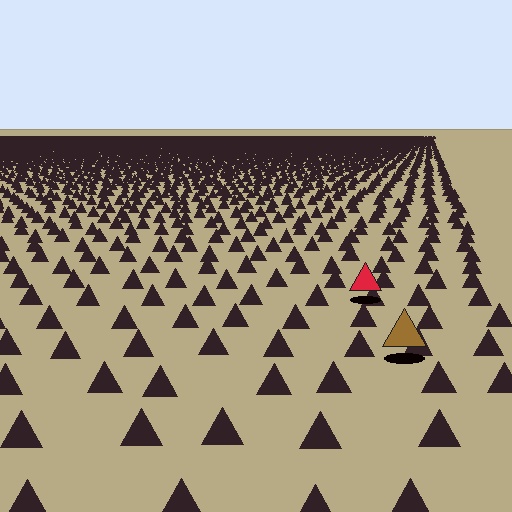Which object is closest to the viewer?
The brown triangle is closest. The texture marks near it are larger and more spread out.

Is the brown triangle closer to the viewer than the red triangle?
Yes. The brown triangle is closer — you can tell from the texture gradient: the ground texture is coarser near it.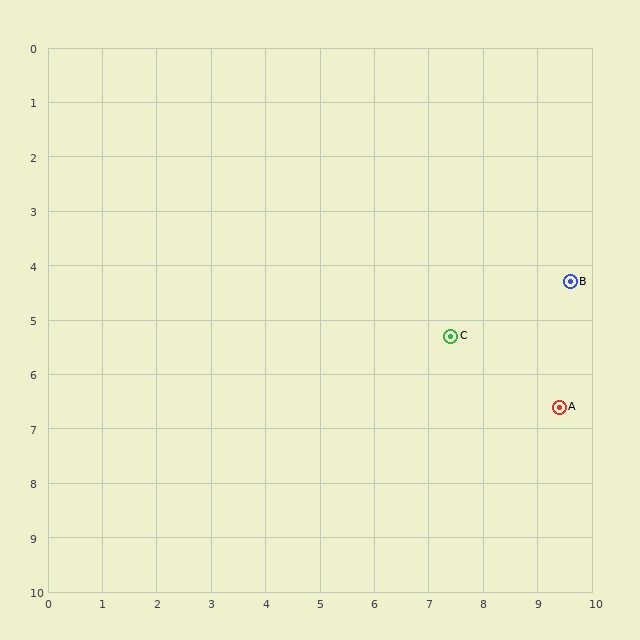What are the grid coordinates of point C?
Point C is at approximately (7.4, 5.3).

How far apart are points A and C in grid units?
Points A and C are about 2.4 grid units apart.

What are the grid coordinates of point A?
Point A is at approximately (9.4, 6.6).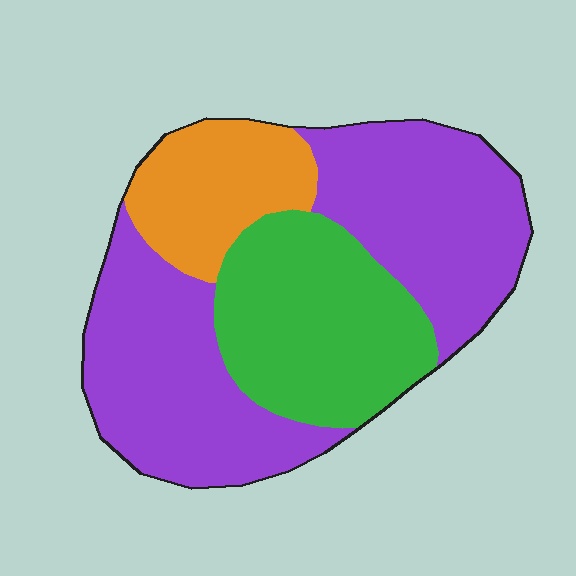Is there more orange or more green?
Green.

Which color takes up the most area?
Purple, at roughly 55%.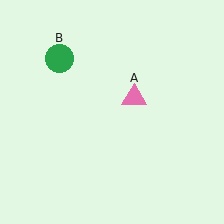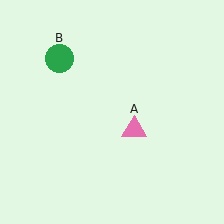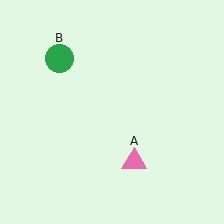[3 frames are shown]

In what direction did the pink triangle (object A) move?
The pink triangle (object A) moved down.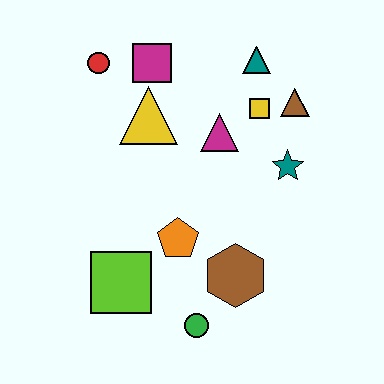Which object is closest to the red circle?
The magenta square is closest to the red circle.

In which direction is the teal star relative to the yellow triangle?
The teal star is to the right of the yellow triangle.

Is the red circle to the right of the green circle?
No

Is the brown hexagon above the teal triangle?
No